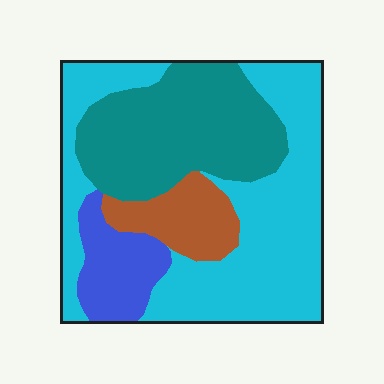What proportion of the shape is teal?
Teal covers around 30% of the shape.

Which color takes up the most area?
Cyan, at roughly 50%.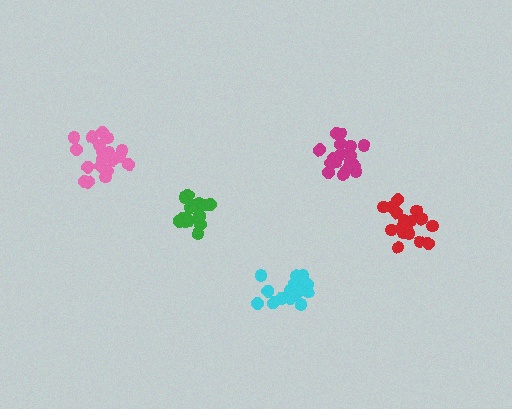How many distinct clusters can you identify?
There are 5 distinct clusters.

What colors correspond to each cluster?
The clusters are colored: cyan, green, magenta, red, pink.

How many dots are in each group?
Group 1: 17 dots, Group 2: 18 dots, Group 3: 19 dots, Group 4: 20 dots, Group 5: 20 dots (94 total).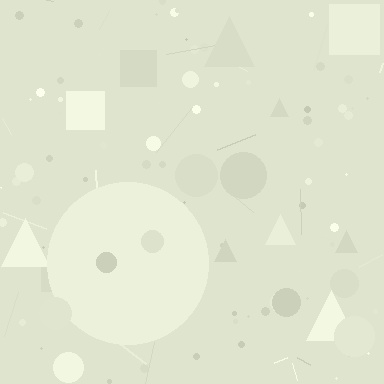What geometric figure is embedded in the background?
A circle is embedded in the background.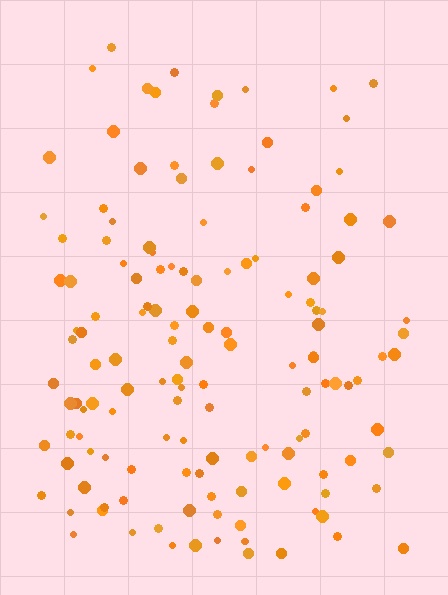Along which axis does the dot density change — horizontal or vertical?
Vertical.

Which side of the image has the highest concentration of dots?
The bottom.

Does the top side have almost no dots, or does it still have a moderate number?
Still a moderate number, just noticeably fewer than the bottom.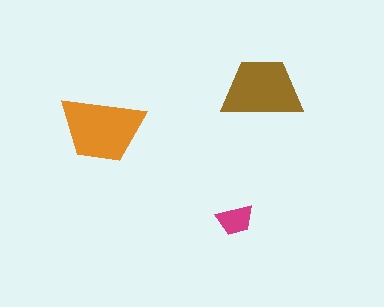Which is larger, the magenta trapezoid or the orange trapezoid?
The orange one.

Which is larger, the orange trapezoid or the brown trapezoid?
The orange one.